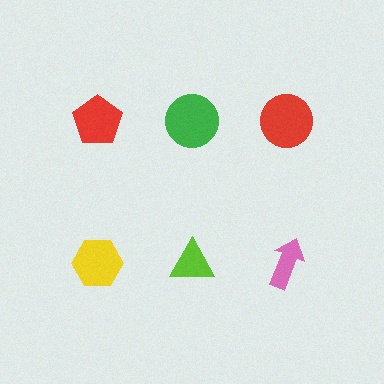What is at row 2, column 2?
A lime triangle.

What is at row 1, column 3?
A red circle.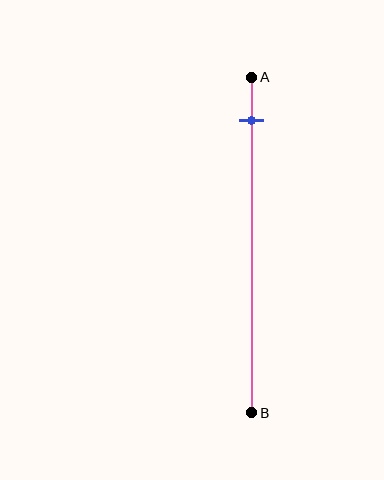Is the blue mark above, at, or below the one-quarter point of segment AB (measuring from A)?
The blue mark is above the one-quarter point of segment AB.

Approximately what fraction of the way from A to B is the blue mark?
The blue mark is approximately 15% of the way from A to B.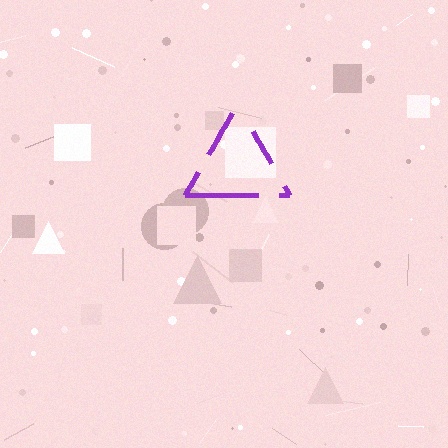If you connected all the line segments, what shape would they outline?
They would outline a triangle.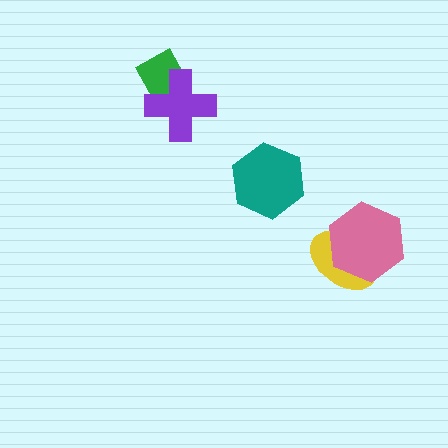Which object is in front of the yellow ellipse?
The pink hexagon is in front of the yellow ellipse.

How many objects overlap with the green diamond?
1 object overlaps with the green diamond.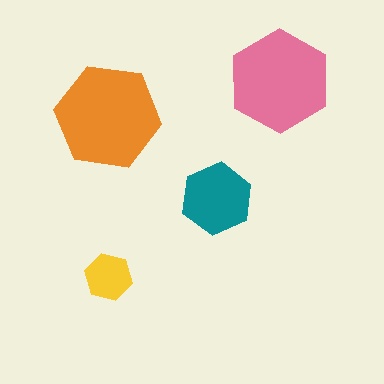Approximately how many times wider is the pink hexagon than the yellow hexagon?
About 2 times wider.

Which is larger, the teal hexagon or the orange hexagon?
The orange one.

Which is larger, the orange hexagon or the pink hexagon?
The orange one.